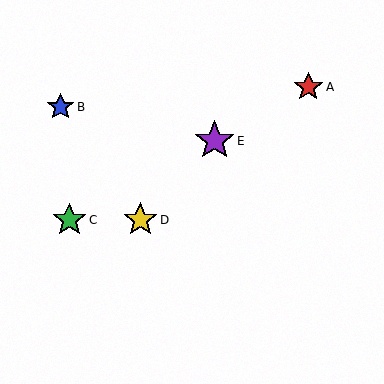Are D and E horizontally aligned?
No, D is at y≈220 and E is at y≈141.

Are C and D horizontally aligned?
Yes, both are at y≈220.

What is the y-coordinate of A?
Object A is at y≈87.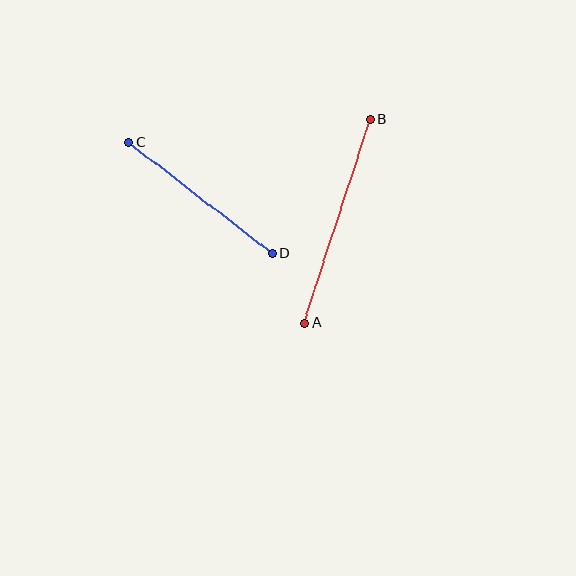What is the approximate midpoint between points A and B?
The midpoint is at approximately (337, 221) pixels.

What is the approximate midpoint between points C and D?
The midpoint is at approximately (201, 198) pixels.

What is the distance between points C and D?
The distance is approximately 182 pixels.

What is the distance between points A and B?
The distance is approximately 214 pixels.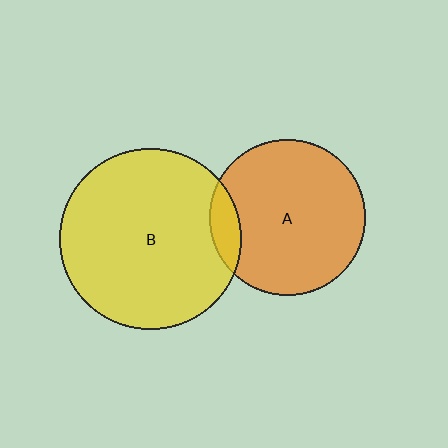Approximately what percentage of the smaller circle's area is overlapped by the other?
Approximately 10%.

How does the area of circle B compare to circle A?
Approximately 1.3 times.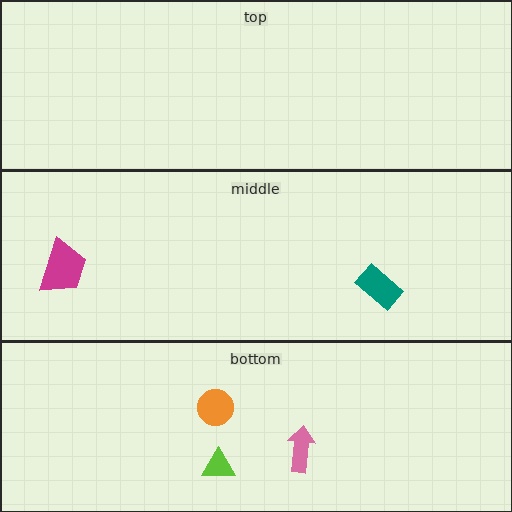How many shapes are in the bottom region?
3.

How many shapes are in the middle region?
2.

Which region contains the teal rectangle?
The middle region.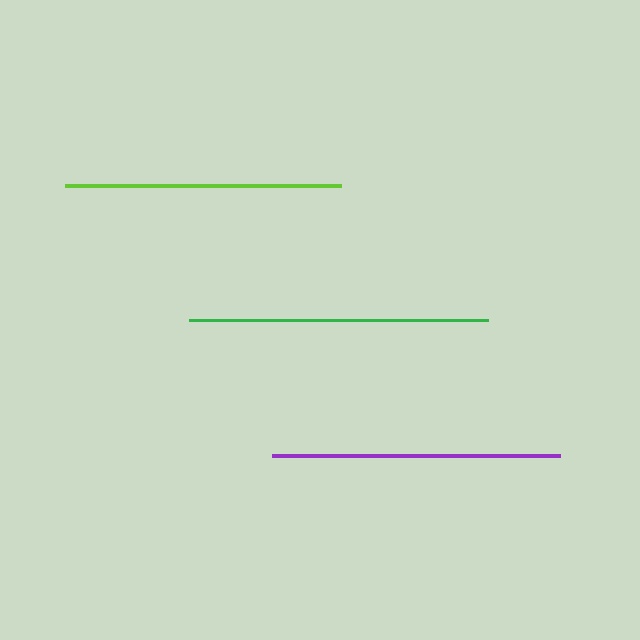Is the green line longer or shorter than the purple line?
The green line is longer than the purple line.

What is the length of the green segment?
The green segment is approximately 299 pixels long.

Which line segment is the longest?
The green line is the longest at approximately 299 pixels.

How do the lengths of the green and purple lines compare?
The green and purple lines are approximately the same length.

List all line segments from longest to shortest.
From longest to shortest: green, purple, lime.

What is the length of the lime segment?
The lime segment is approximately 276 pixels long.